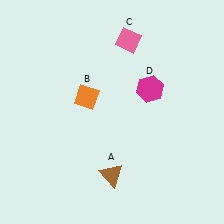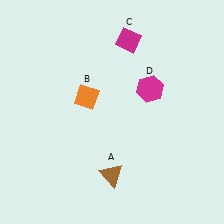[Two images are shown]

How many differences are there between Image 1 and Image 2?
There is 1 difference between the two images.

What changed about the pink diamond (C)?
In Image 1, C is pink. In Image 2, it changed to magenta.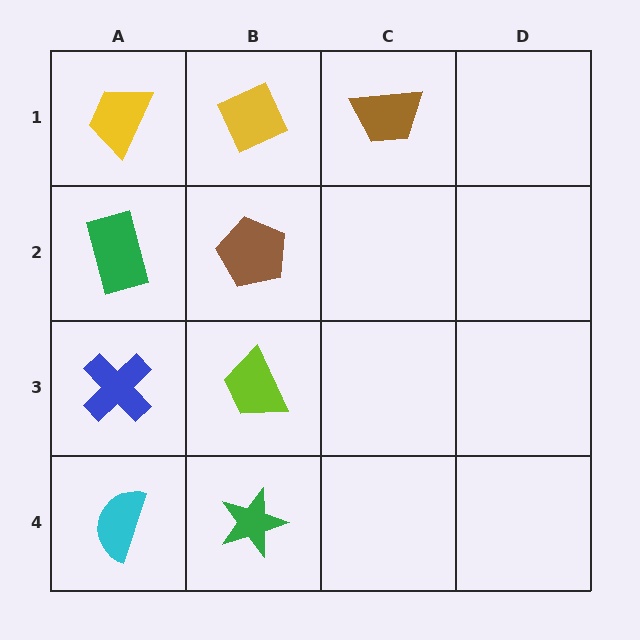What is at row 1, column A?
A yellow trapezoid.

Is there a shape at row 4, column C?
No, that cell is empty.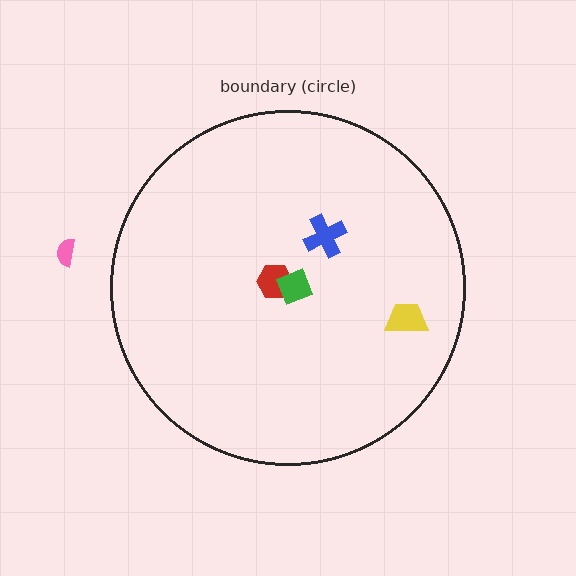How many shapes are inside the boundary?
4 inside, 1 outside.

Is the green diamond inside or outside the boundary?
Inside.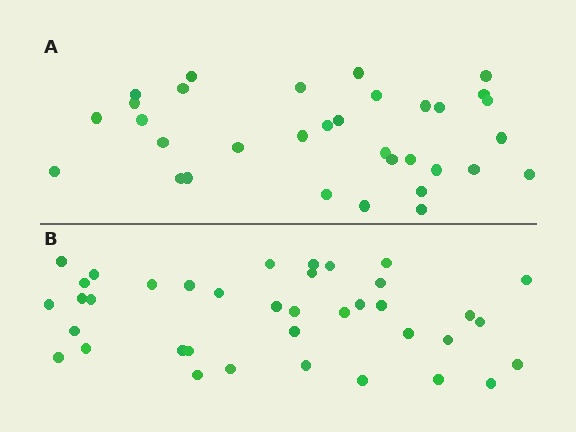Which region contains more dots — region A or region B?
Region B (the bottom region) has more dots.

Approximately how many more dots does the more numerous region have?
Region B has about 5 more dots than region A.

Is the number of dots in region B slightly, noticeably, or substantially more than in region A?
Region B has only slightly more — the two regions are fairly close. The ratio is roughly 1.2 to 1.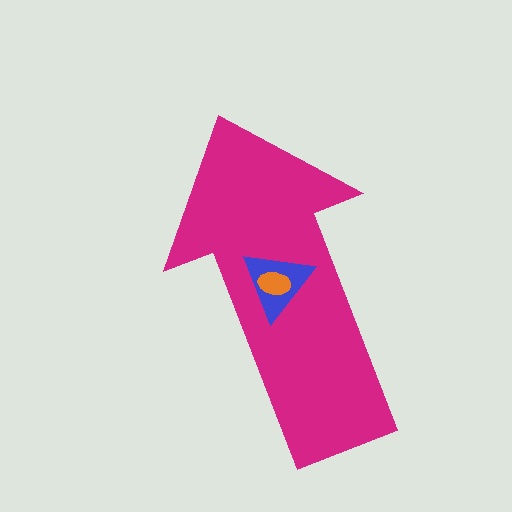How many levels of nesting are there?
3.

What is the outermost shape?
The magenta arrow.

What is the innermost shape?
The orange ellipse.